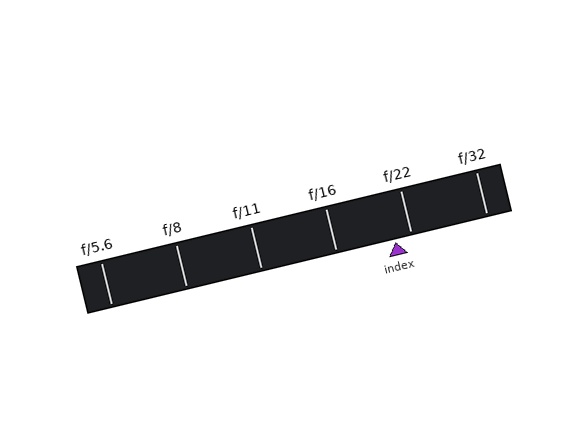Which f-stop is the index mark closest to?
The index mark is closest to f/22.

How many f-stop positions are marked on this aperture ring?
There are 6 f-stop positions marked.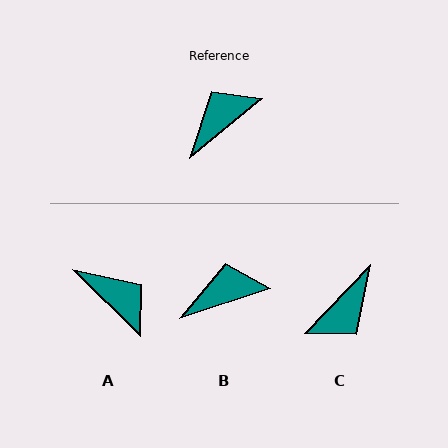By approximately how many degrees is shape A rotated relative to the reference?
Approximately 84 degrees clockwise.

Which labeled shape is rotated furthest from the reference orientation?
C, about 174 degrees away.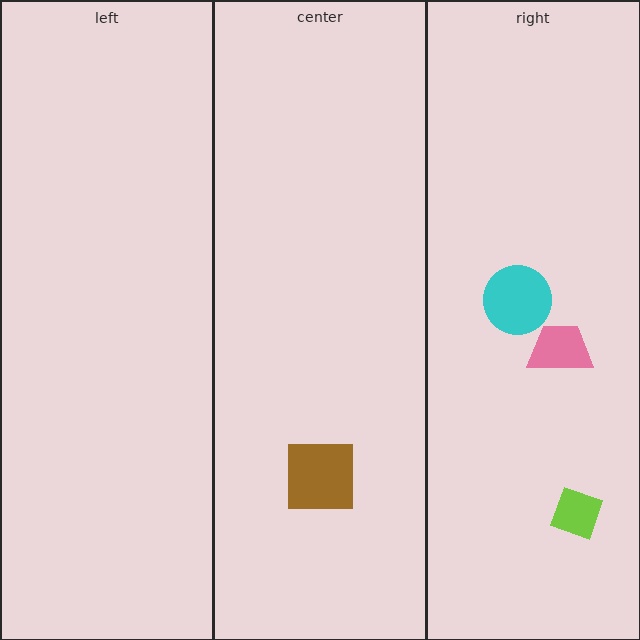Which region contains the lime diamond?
The right region.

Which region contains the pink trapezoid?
The right region.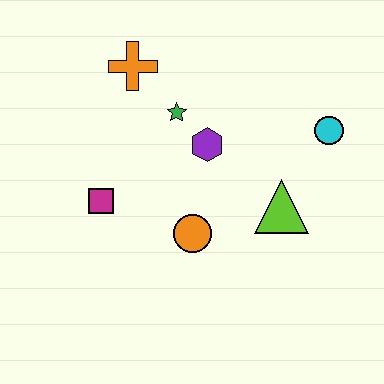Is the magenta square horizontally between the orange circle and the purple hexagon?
No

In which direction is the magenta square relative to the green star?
The magenta square is below the green star.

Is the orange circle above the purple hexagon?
No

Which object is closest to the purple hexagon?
The green star is closest to the purple hexagon.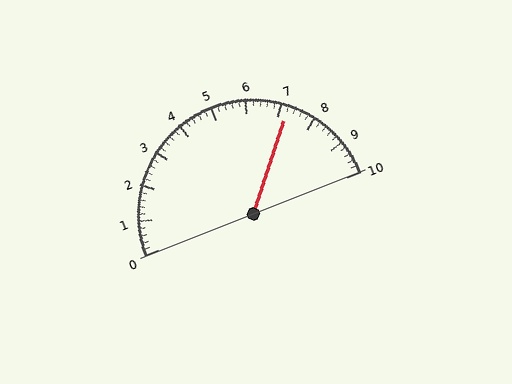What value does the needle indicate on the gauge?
The needle indicates approximately 7.2.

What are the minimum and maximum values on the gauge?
The gauge ranges from 0 to 10.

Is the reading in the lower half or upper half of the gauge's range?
The reading is in the upper half of the range (0 to 10).